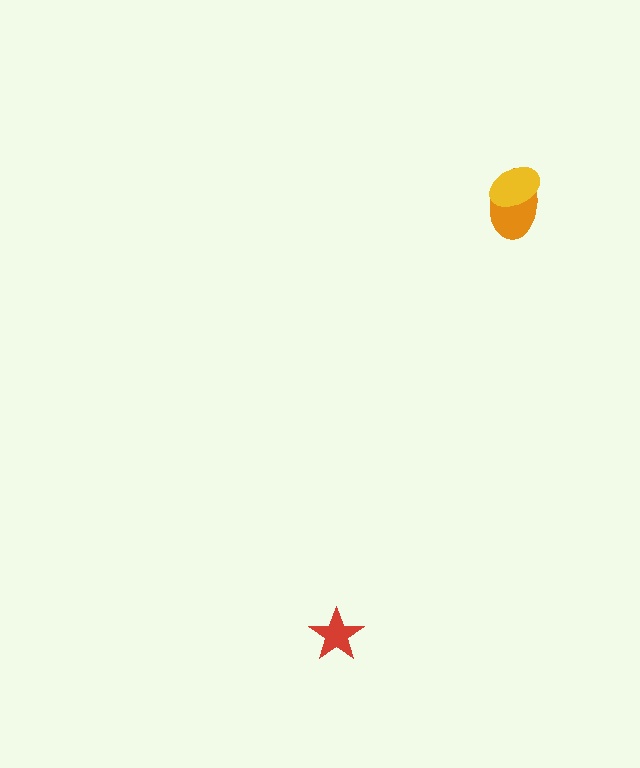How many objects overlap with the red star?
0 objects overlap with the red star.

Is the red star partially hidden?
No, no other shape covers it.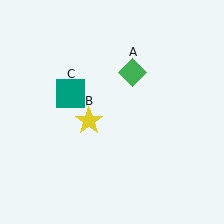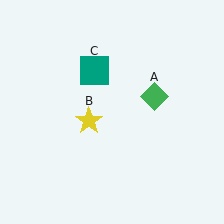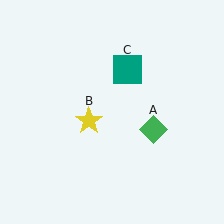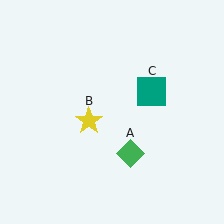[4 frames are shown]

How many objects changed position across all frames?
2 objects changed position: green diamond (object A), teal square (object C).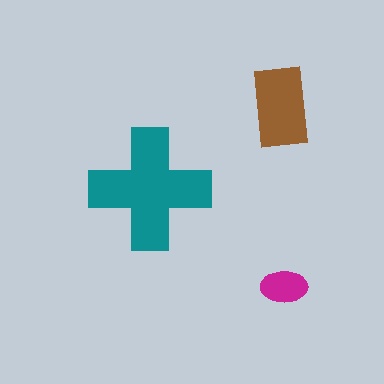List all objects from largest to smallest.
The teal cross, the brown rectangle, the magenta ellipse.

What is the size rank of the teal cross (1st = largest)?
1st.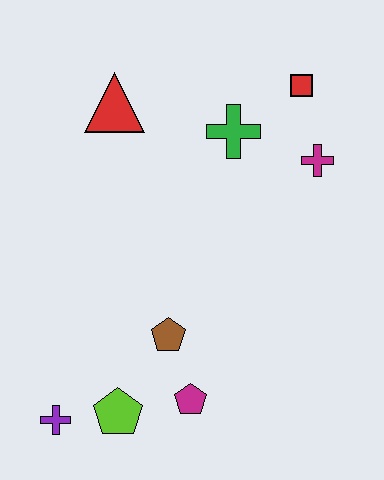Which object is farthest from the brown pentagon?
The red square is farthest from the brown pentagon.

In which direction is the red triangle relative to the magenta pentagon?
The red triangle is above the magenta pentagon.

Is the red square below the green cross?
No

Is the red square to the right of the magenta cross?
No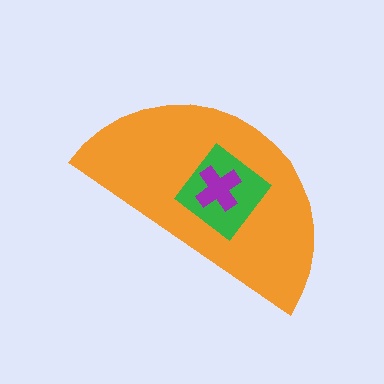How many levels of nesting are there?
3.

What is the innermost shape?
The purple cross.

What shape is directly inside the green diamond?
The purple cross.